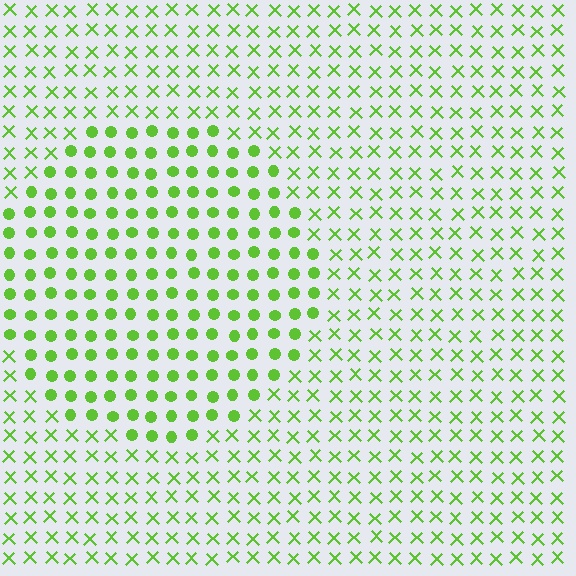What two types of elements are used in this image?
The image uses circles inside the circle region and X marks outside it.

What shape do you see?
I see a circle.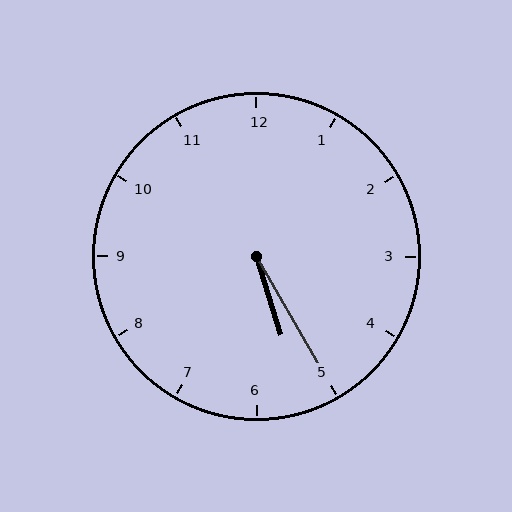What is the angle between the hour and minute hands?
Approximately 12 degrees.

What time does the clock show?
5:25.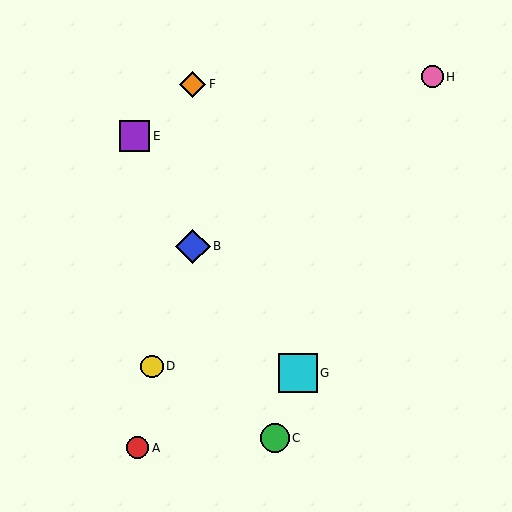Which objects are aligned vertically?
Objects B, F are aligned vertically.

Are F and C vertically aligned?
No, F is at x≈193 and C is at x≈275.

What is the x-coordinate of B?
Object B is at x≈193.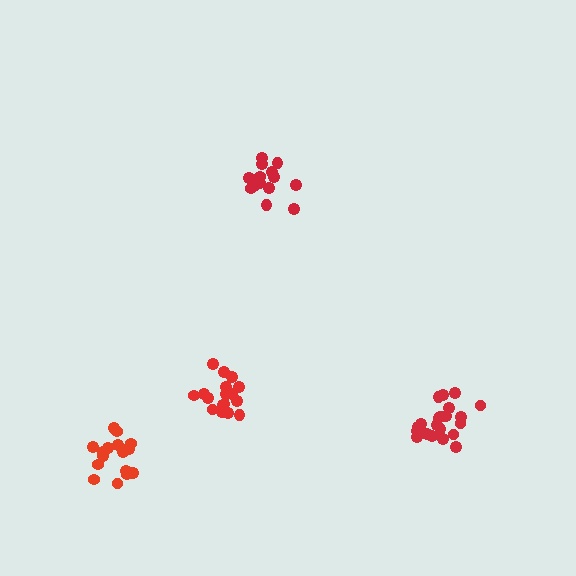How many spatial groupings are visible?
There are 4 spatial groupings.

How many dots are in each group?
Group 1: 19 dots, Group 2: 21 dots, Group 3: 15 dots, Group 4: 17 dots (72 total).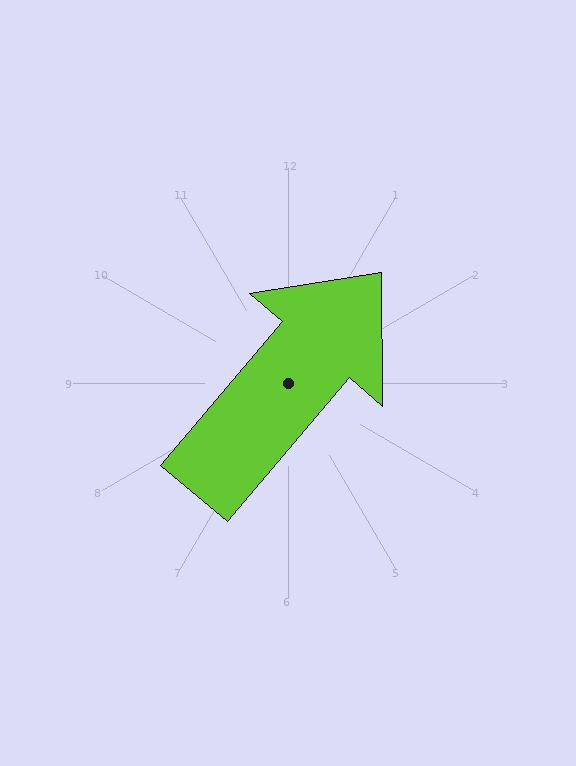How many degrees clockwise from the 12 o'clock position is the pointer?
Approximately 40 degrees.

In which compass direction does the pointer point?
Northeast.